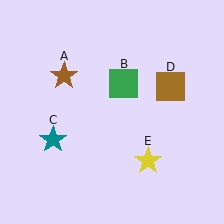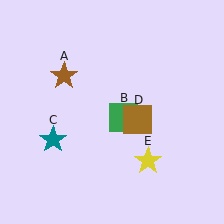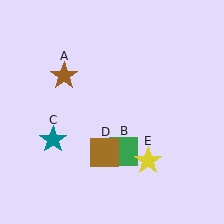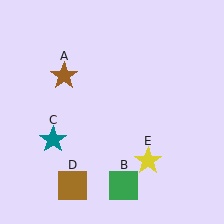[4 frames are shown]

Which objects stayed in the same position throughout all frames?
Brown star (object A) and teal star (object C) and yellow star (object E) remained stationary.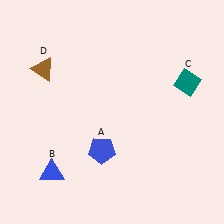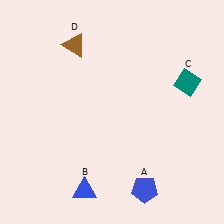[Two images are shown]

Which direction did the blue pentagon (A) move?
The blue pentagon (A) moved right.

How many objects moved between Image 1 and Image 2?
3 objects moved between the two images.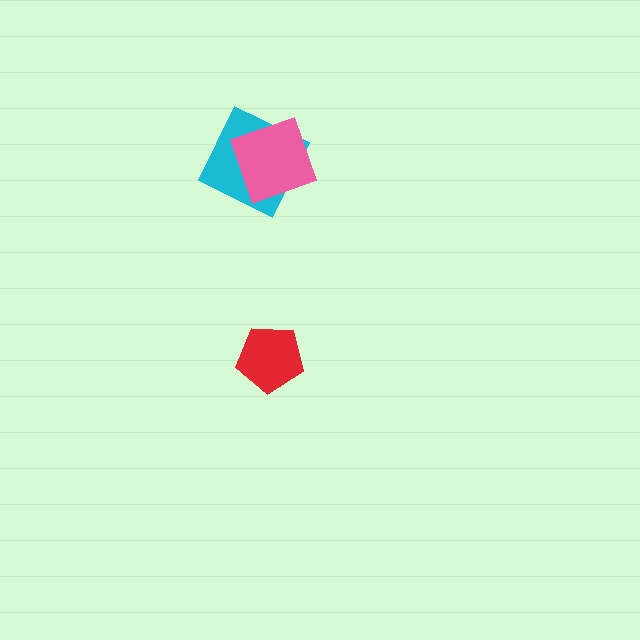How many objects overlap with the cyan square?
1 object overlaps with the cyan square.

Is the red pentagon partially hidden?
No, no other shape covers it.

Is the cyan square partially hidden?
Yes, it is partially covered by another shape.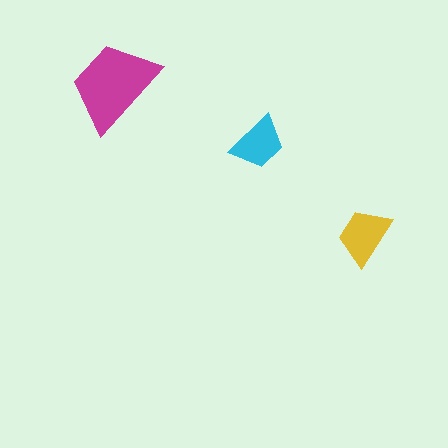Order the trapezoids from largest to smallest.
the magenta one, the yellow one, the cyan one.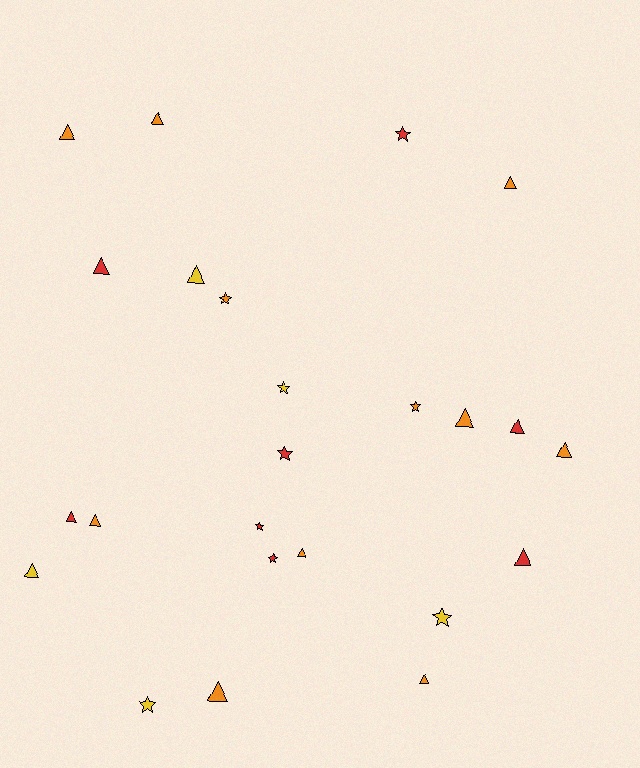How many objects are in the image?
There are 24 objects.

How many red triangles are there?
There are 4 red triangles.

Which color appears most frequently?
Orange, with 11 objects.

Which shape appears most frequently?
Triangle, with 15 objects.